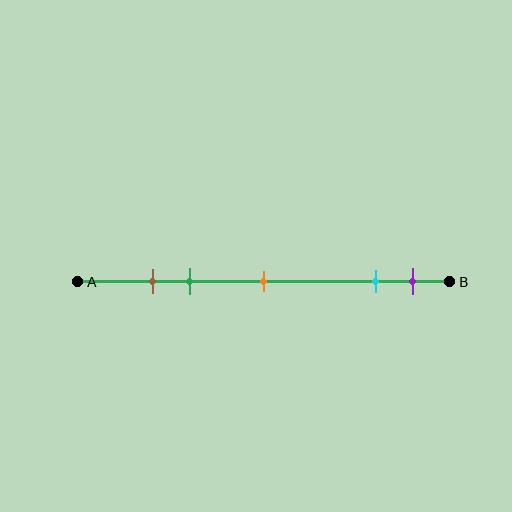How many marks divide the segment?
There are 5 marks dividing the segment.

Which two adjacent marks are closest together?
The brown and green marks are the closest adjacent pair.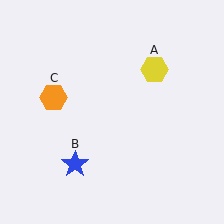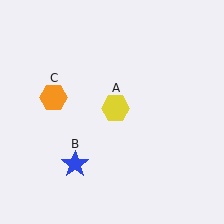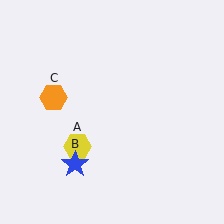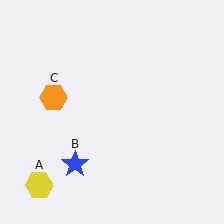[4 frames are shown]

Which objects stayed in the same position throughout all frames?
Blue star (object B) and orange hexagon (object C) remained stationary.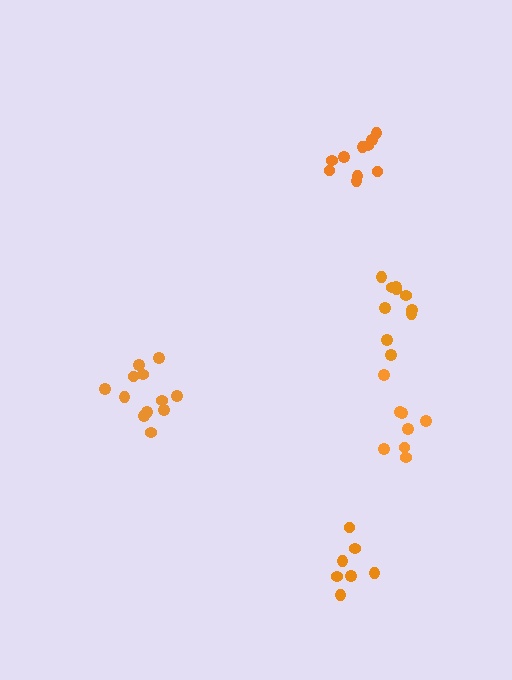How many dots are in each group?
Group 1: 10 dots, Group 2: 12 dots, Group 3: 10 dots, Group 4: 7 dots, Group 5: 8 dots (47 total).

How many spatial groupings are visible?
There are 5 spatial groupings.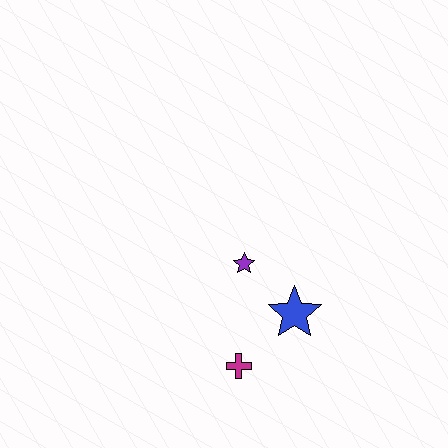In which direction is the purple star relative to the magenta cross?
The purple star is above the magenta cross.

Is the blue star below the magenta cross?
No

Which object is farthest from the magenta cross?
The purple star is farthest from the magenta cross.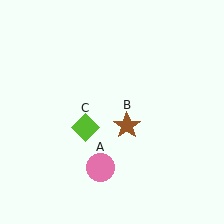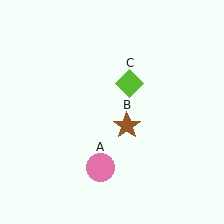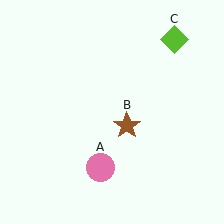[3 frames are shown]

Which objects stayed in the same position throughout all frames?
Pink circle (object A) and brown star (object B) remained stationary.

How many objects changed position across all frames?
1 object changed position: lime diamond (object C).